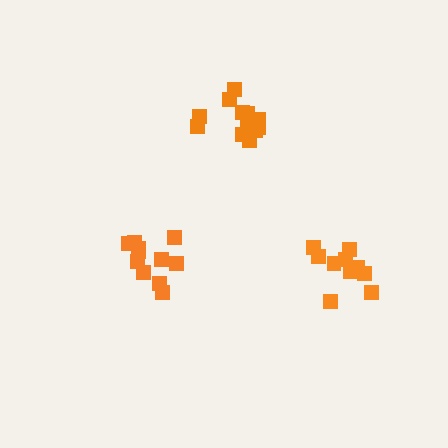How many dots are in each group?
Group 1: 11 dots, Group 2: 12 dots, Group 3: 10 dots (33 total).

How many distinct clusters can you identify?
There are 3 distinct clusters.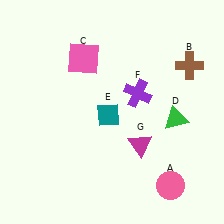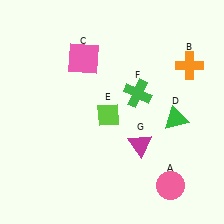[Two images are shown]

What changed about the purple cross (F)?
In Image 1, F is purple. In Image 2, it changed to green.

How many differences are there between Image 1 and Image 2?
There are 3 differences between the two images.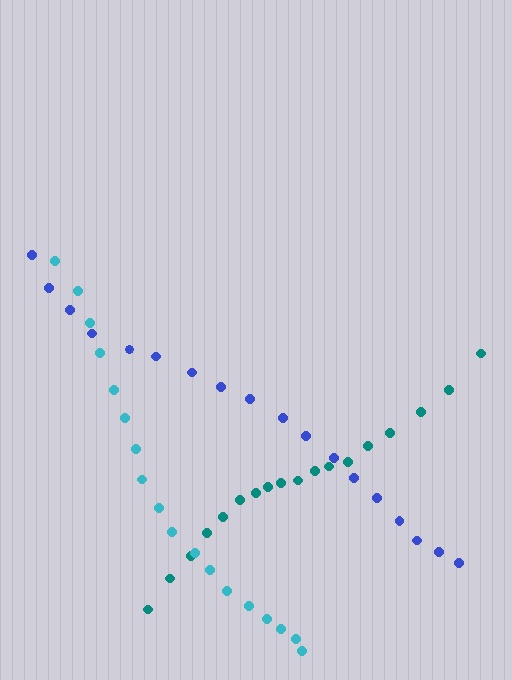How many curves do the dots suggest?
There are 3 distinct paths.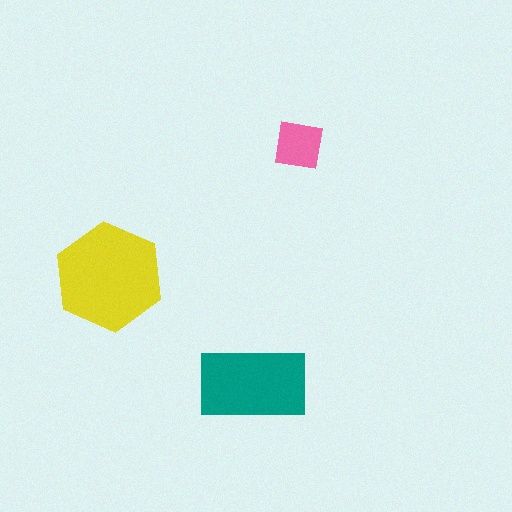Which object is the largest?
The yellow hexagon.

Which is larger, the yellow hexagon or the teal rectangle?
The yellow hexagon.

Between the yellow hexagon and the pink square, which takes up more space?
The yellow hexagon.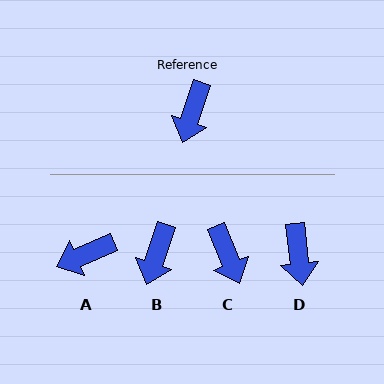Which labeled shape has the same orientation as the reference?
B.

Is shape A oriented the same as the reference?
No, it is off by about 48 degrees.